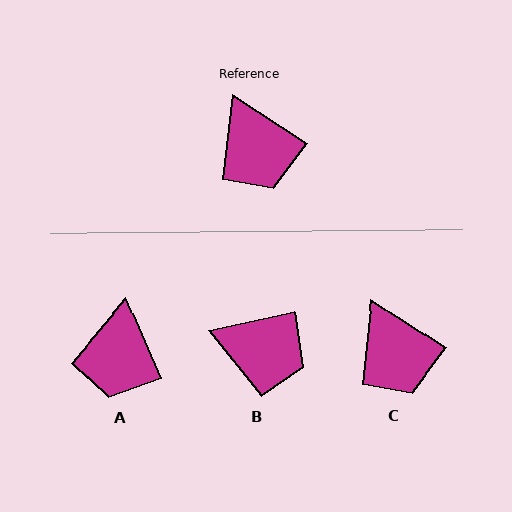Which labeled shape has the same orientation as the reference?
C.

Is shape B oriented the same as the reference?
No, it is off by about 45 degrees.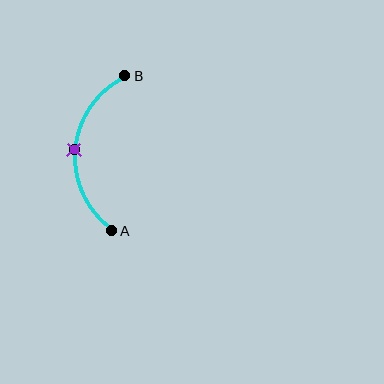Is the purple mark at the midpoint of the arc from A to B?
Yes. The purple mark lies on the arc at equal arc-length from both A and B — it is the arc midpoint.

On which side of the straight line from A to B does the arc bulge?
The arc bulges to the left of the straight line connecting A and B.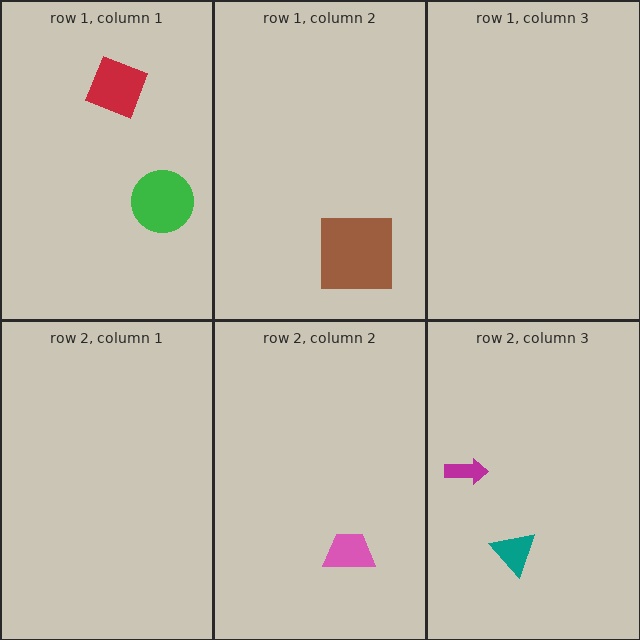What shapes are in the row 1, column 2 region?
The brown square.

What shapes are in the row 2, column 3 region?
The teal triangle, the magenta arrow.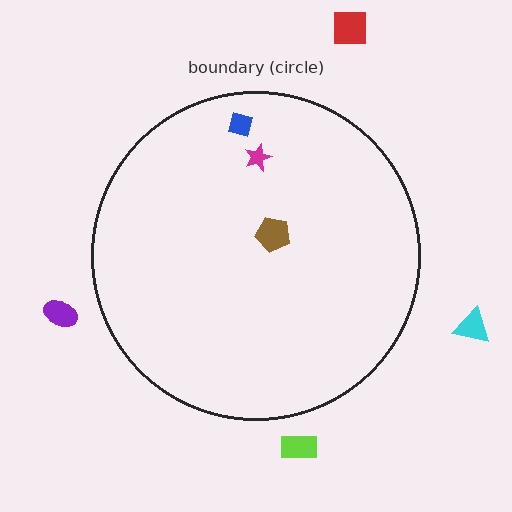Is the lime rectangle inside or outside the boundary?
Outside.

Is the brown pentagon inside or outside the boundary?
Inside.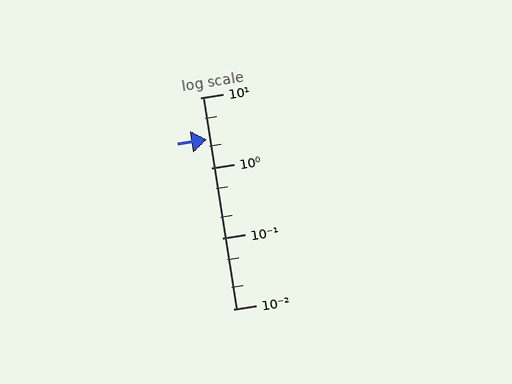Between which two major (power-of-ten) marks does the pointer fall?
The pointer is between 1 and 10.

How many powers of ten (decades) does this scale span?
The scale spans 3 decades, from 0.01 to 10.